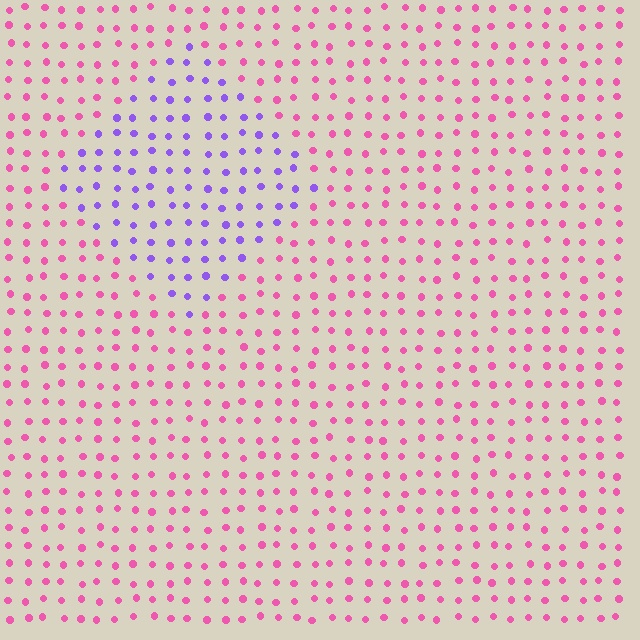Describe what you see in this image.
The image is filled with small pink elements in a uniform arrangement. A diamond-shaped region is visible where the elements are tinted to a slightly different hue, forming a subtle color boundary.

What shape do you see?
I see a diamond.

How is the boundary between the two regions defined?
The boundary is defined purely by a slight shift in hue (about 63 degrees). Spacing, size, and orientation are identical on both sides.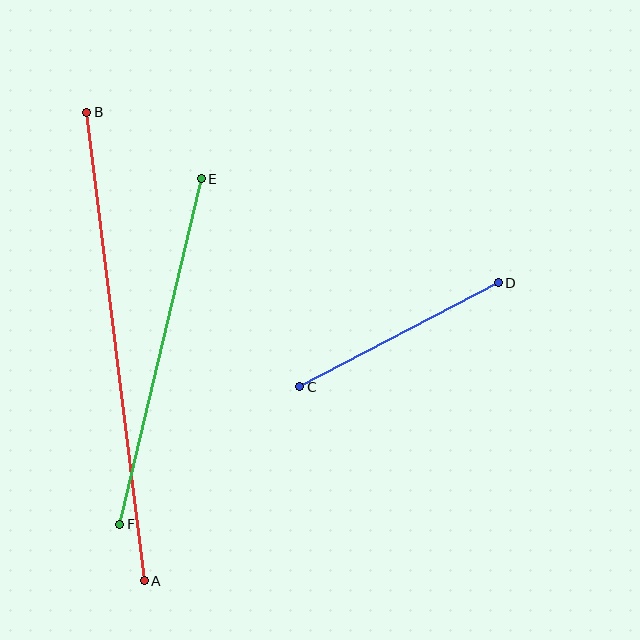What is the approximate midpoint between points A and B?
The midpoint is at approximately (115, 347) pixels.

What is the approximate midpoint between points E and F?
The midpoint is at approximately (160, 351) pixels.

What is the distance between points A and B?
The distance is approximately 472 pixels.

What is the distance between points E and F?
The distance is approximately 355 pixels.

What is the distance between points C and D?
The distance is approximately 224 pixels.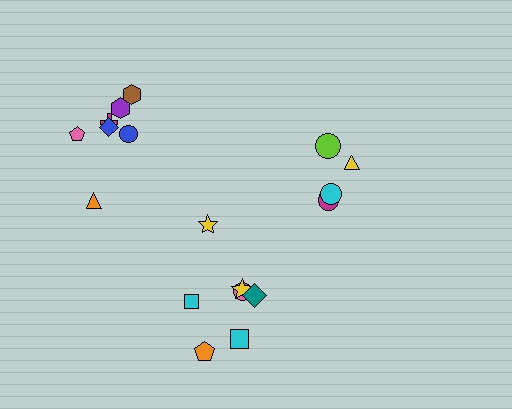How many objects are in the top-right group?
There are 4 objects.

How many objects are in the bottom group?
There are 7 objects.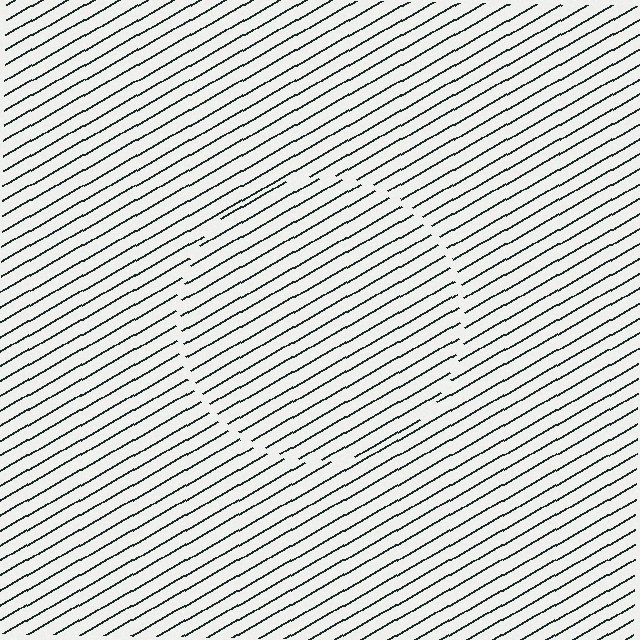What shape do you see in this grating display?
An illusory circle. The interior of the shape contains the same grating, shifted by half a period — the contour is defined by the phase discontinuity where line-ends from the inner and outer gratings abut.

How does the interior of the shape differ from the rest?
The interior of the shape contains the same grating, shifted by half a period — the contour is defined by the phase discontinuity where line-ends from the inner and outer gratings abut.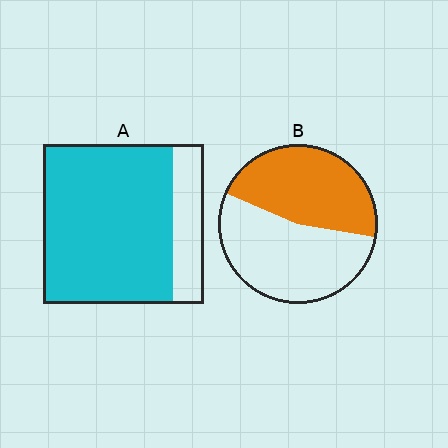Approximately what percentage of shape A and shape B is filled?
A is approximately 80% and B is approximately 45%.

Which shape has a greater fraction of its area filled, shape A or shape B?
Shape A.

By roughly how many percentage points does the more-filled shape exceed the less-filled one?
By roughly 35 percentage points (A over B).